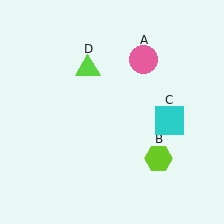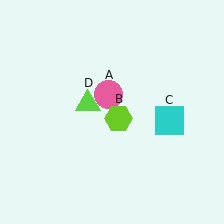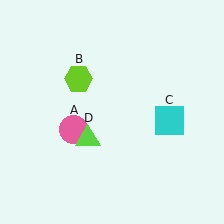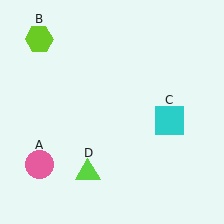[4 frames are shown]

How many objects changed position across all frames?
3 objects changed position: pink circle (object A), lime hexagon (object B), lime triangle (object D).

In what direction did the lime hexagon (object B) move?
The lime hexagon (object B) moved up and to the left.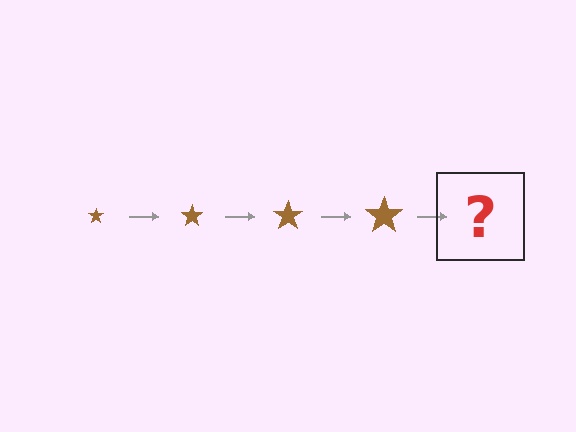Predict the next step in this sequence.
The next step is a brown star, larger than the previous one.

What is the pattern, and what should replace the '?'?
The pattern is that the star gets progressively larger each step. The '?' should be a brown star, larger than the previous one.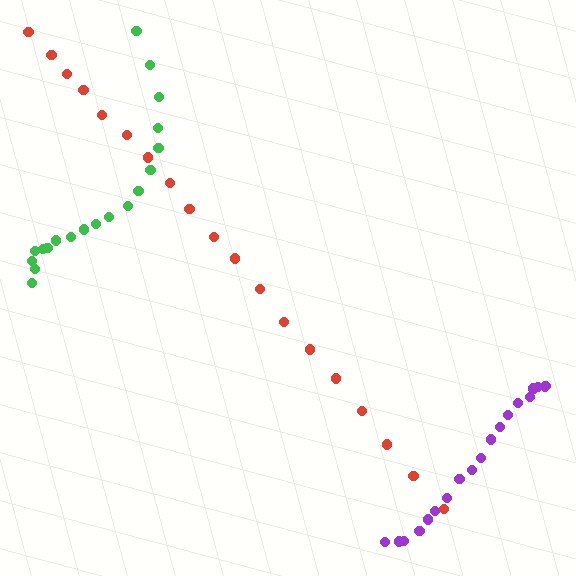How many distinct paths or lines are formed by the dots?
There are 3 distinct paths.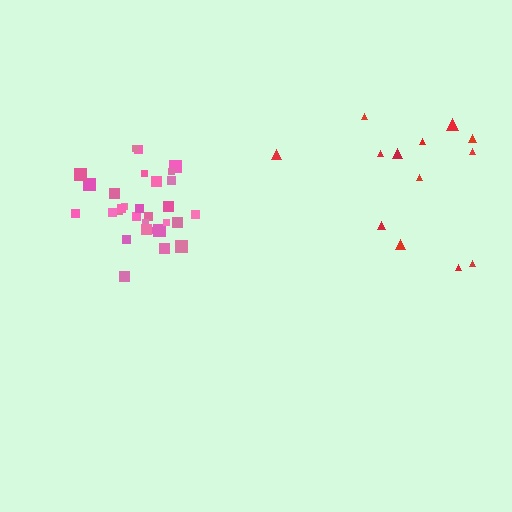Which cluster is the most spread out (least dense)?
Red.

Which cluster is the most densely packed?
Pink.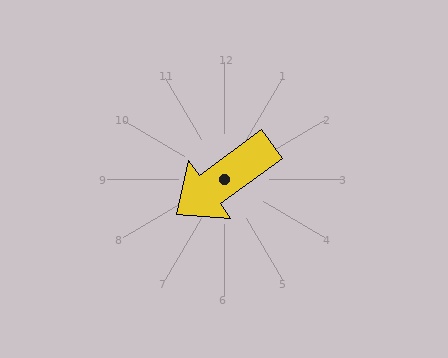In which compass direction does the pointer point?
Southwest.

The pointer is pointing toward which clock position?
Roughly 8 o'clock.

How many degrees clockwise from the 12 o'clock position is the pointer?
Approximately 234 degrees.